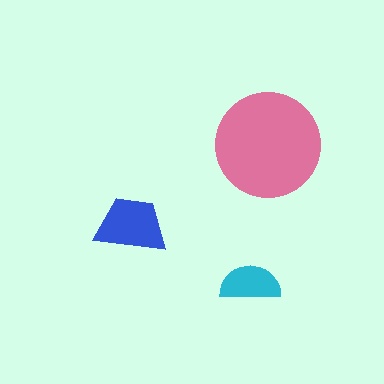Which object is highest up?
The pink circle is topmost.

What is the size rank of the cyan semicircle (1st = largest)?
3rd.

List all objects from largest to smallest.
The pink circle, the blue trapezoid, the cyan semicircle.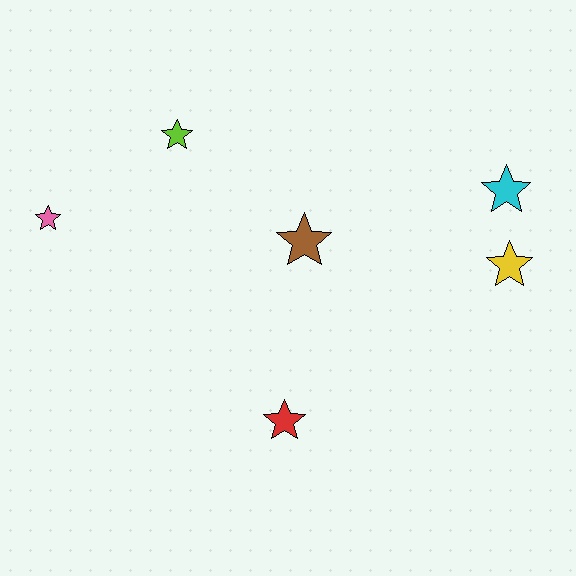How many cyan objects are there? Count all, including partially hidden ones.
There is 1 cyan object.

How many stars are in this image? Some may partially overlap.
There are 6 stars.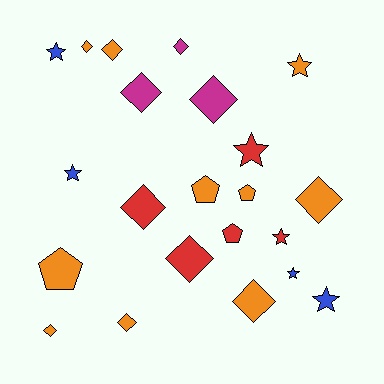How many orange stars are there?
There is 1 orange star.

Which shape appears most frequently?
Diamond, with 11 objects.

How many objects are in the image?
There are 22 objects.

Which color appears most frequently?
Orange, with 10 objects.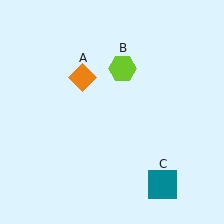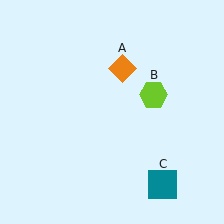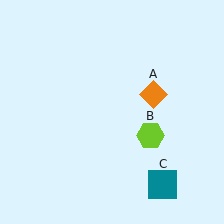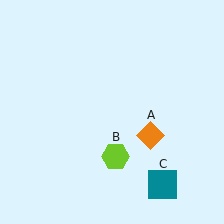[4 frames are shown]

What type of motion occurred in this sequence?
The orange diamond (object A), lime hexagon (object B) rotated clockwise around the center of the scene.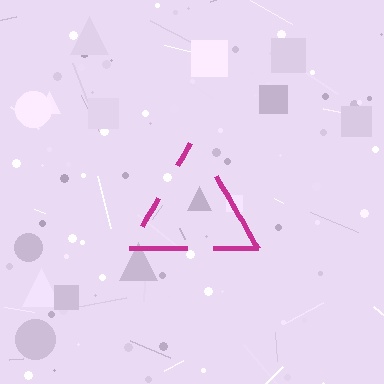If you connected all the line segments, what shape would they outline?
They would outline a triangle.